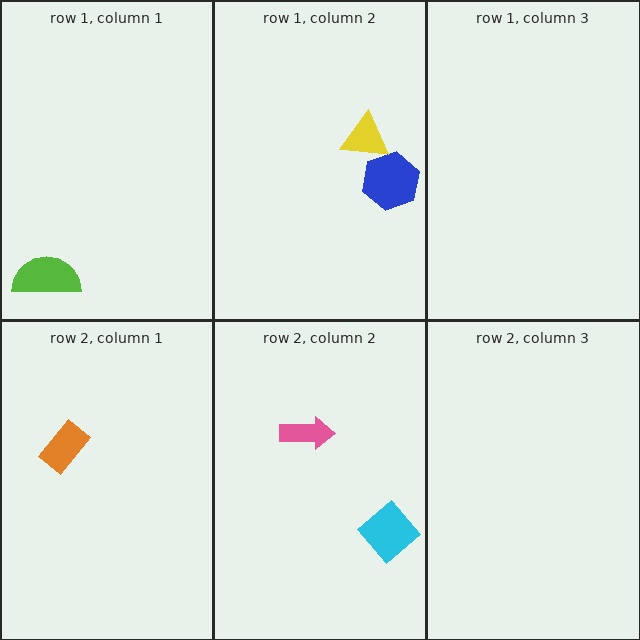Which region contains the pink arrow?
The row 2, column 2 region.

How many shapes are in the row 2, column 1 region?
1.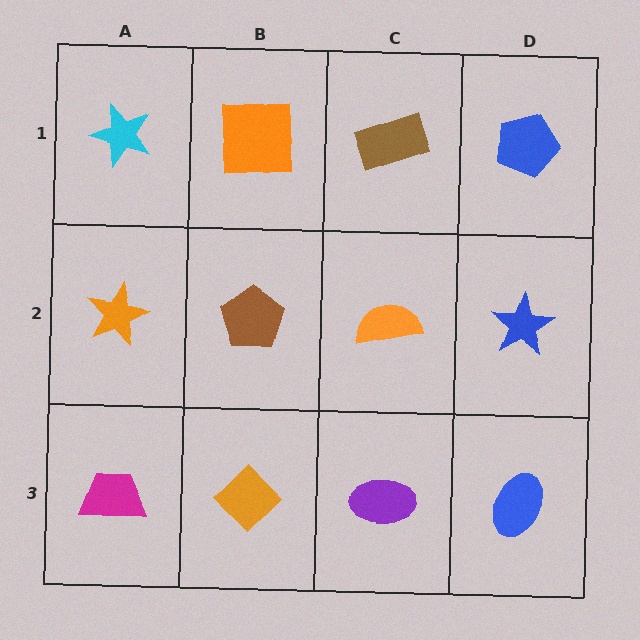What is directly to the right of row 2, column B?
An orange semicircle.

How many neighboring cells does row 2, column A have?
3.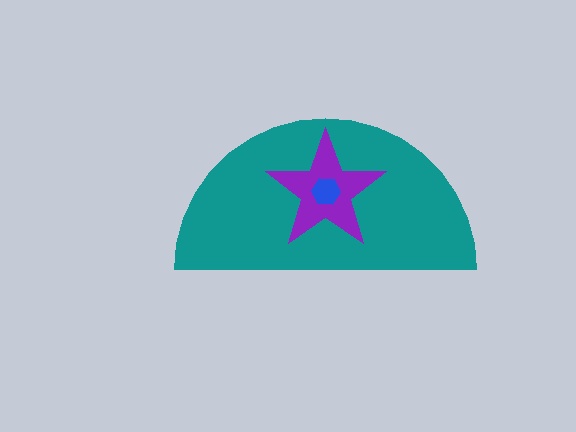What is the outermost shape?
The teal semicircle.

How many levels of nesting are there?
3.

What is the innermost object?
The blue hexagon.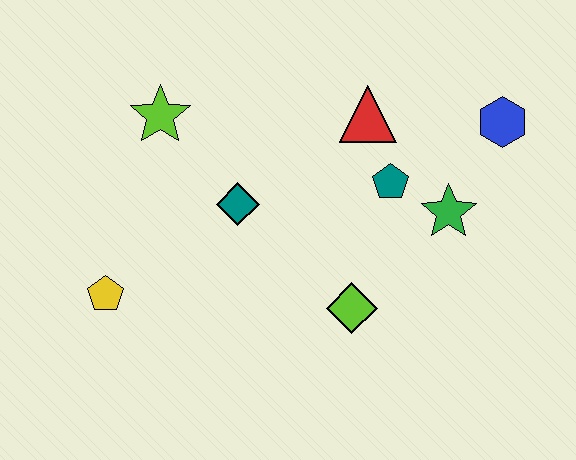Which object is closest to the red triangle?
The teal pentagon is closest to the red triangle.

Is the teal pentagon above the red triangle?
No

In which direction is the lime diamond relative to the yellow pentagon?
The lime diamond is to the right of the yellow pentagon.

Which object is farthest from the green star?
The yellow pentagon is farthest from the green star.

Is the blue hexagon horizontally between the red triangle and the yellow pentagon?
No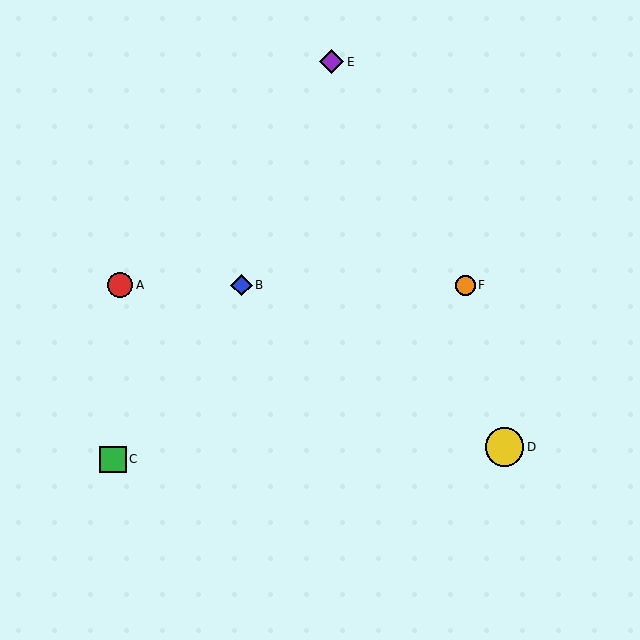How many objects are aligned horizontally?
3 objects (A, B, F) are aligned horizontally.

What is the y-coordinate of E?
Object E is at y≈62.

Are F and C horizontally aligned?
No, F is at y≈285 and C is at y≈459.